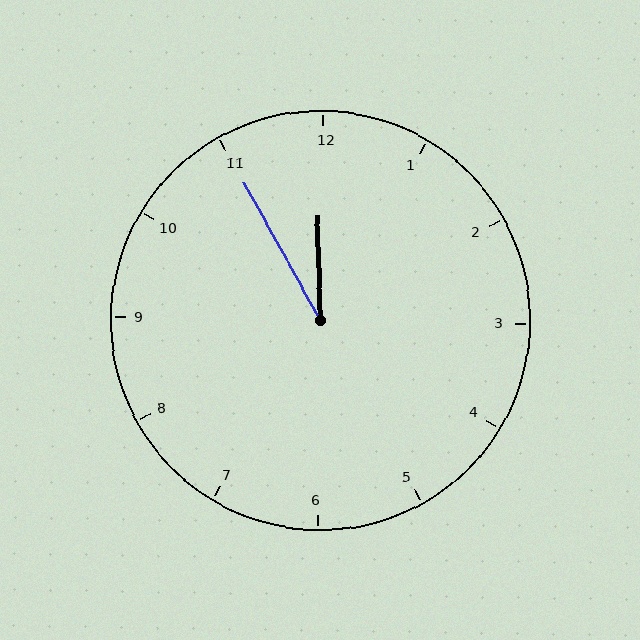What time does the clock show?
11:55.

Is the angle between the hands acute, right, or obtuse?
It is acute.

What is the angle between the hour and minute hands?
Approximately 28 degrees.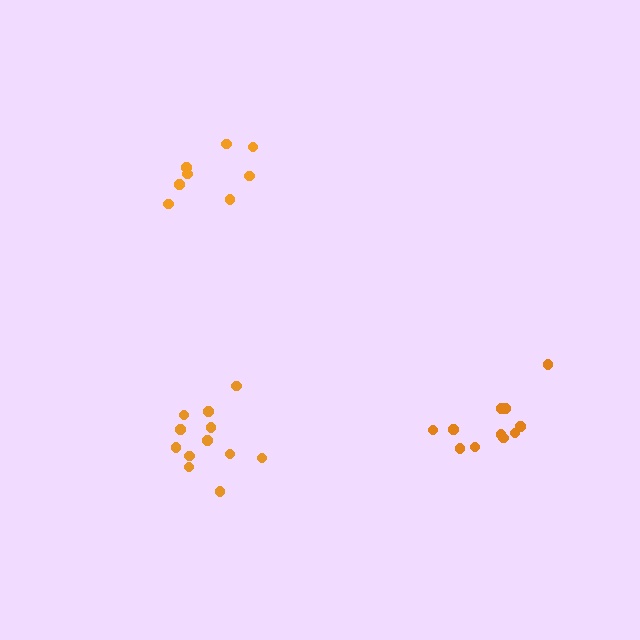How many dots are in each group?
Group 1: 12 dots, Group 2: 11 dots, Group 3: 8 dots (31 total).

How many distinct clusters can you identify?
There are 3 distinct clusters.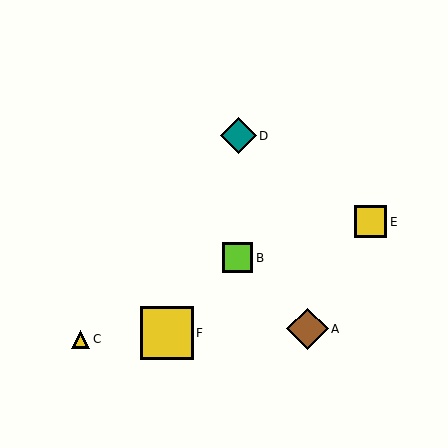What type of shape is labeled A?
Shape A is a brown diamond.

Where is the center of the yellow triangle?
The center of the yellow triangle is at (81, 339).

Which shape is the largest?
The yellow square (labeled F) is the largest.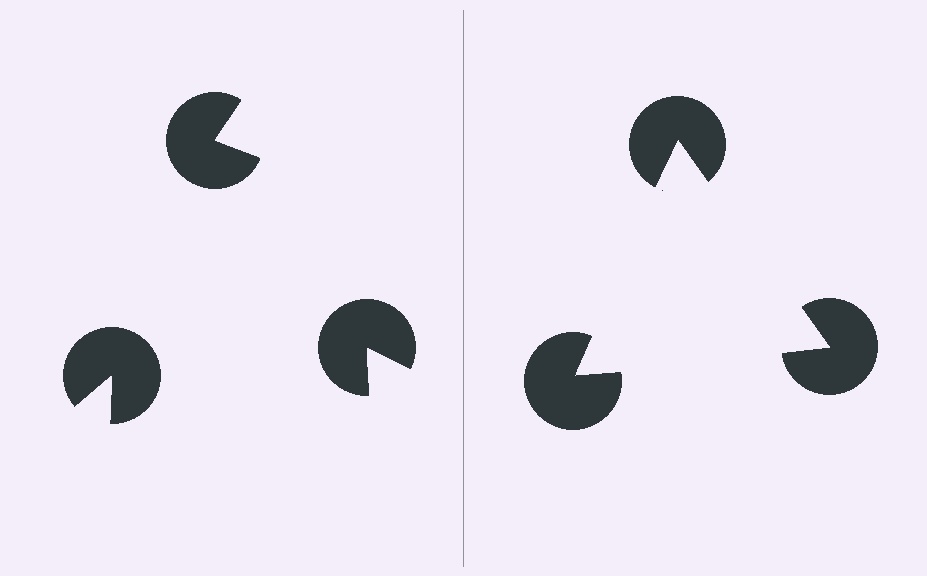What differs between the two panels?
The pac-man discs are positioned identically on both sides; only the wedge orientations differ. On the right they align to a triangle; on the left they are misaligned.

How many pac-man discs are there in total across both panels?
6 — 3 on each side.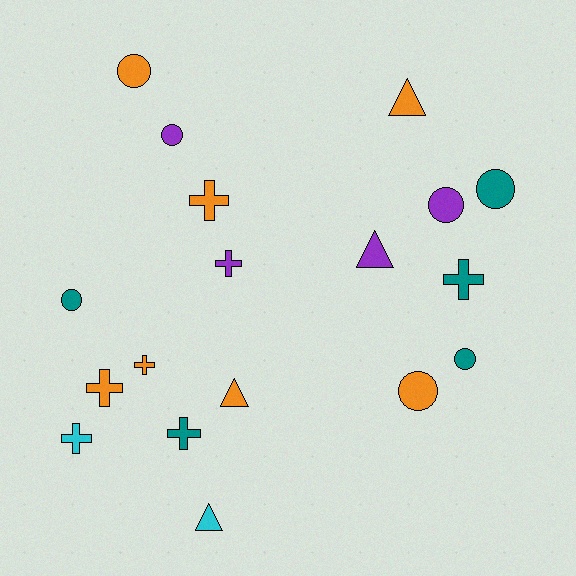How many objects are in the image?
There are 18 objects.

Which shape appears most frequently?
Cross, with 7 objects.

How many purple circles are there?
There are 2 purple circles.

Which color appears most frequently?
Orange, with 7 objects.